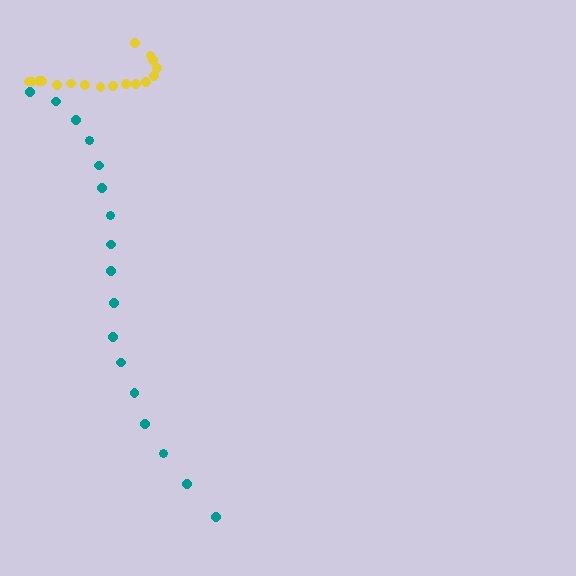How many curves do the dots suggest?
There are 2 distinct paths.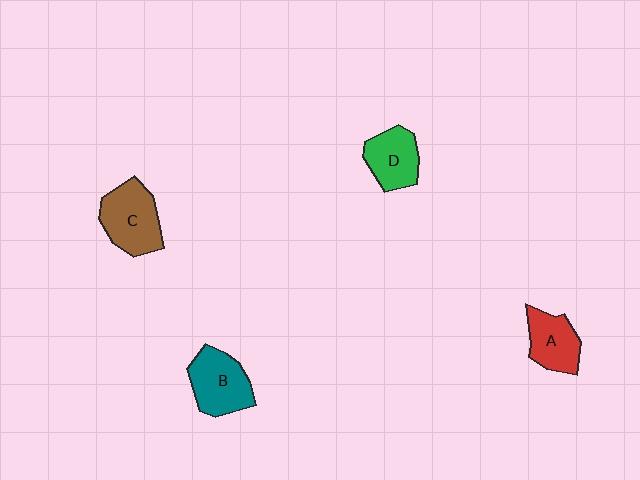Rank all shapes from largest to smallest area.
From largest to smallest: C (brown), B (teal), D (green), A (red).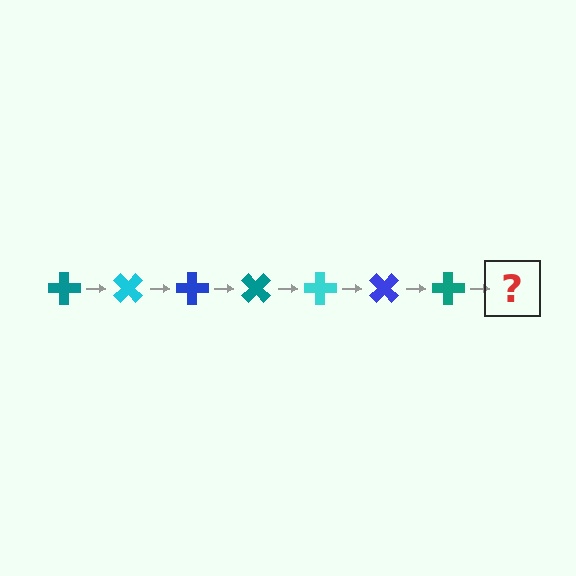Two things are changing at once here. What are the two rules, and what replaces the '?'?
The two rules are that it rotates 45 degrees each step and the color cycles through teal, cyan, and blue. The '?' should be a cyan cross, rotated 315 degrees from the start.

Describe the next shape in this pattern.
It should be a cyan cross, rotated 315 degrees from the start.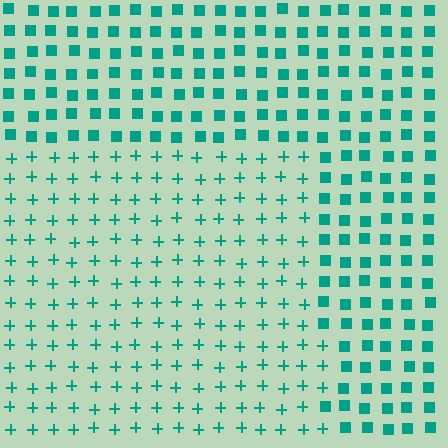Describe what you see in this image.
The image is filled with small teal elements arranged in a uniform grid. A rectangle-shaped region contains plus signs, while the surrounding area contains squares. The boundary is defined purely by the change in element shape.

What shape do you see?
I see a rectangle.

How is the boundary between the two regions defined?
The boundary is defined by a change in element shape: plus signs inside vs. squares outside. All elements share the same color and spacing.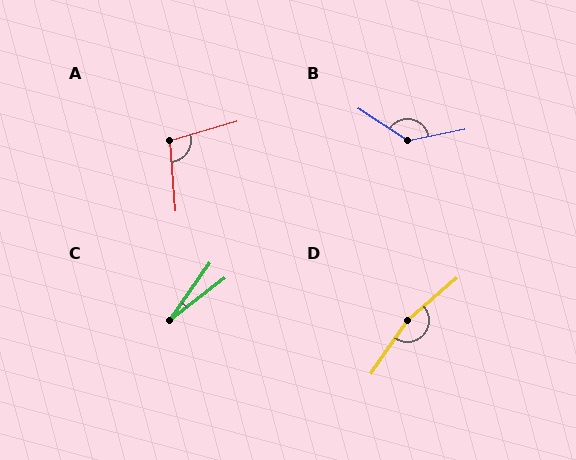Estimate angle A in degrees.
Approximately 101 degrees.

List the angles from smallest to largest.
C (17°), A (101°), B (136°), D (165°).